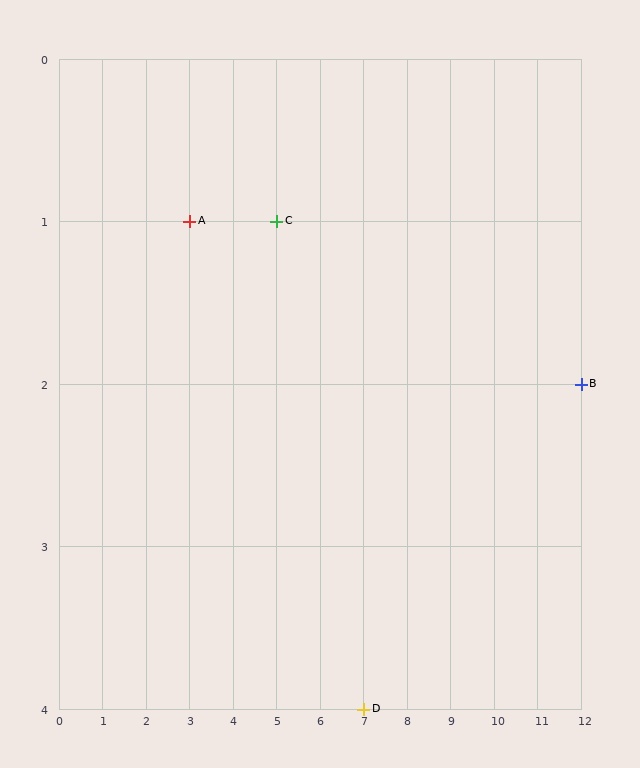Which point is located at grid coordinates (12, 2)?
Point B is at (12, 2).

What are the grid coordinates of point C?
Point C is at grid coordinates (5, 1).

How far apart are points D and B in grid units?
Points D and B are 5 columns and 2 rows apart (about 5.4 grid units diagonally).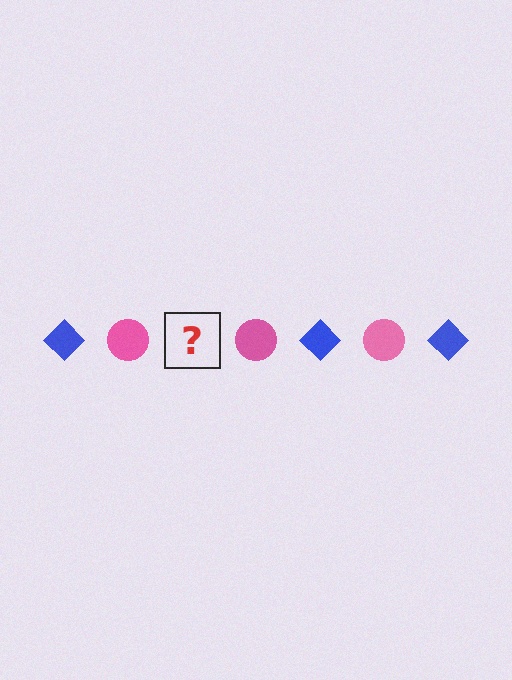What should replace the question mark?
The question mark should be replaced with a blue diamond.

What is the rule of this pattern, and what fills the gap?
The rule is that the pattern alternates between blue diamond and pink circle. The gap should be filled with a blue diamond.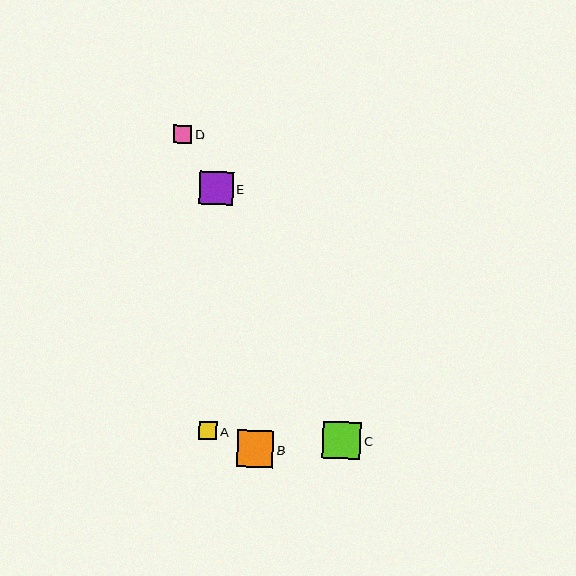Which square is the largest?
Square C is the largest with a size of approximately 38 pixels.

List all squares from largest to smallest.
From largest to smallest: C, B, E, D, A.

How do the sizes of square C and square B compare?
Square C and square B are approximately the same size.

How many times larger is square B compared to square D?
Square B is approximately 2.0 times the size of square D.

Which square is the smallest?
Square A is the smallest with a size of approximately 18 pixels.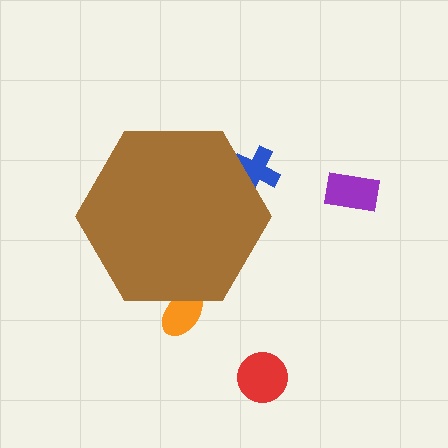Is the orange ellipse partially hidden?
Yes, the orange ellipse is partially hidden behind the brown hexagon.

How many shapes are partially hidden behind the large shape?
2 shapes are partially hidden.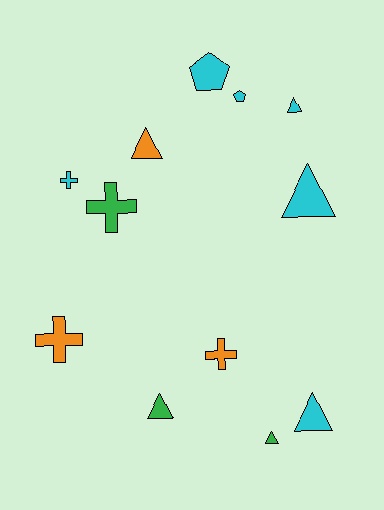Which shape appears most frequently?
Triangle, with 6 objects.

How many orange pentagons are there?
There are no orange pentagons.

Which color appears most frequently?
Cyan, with 6 objects.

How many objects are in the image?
There are 12 objects.